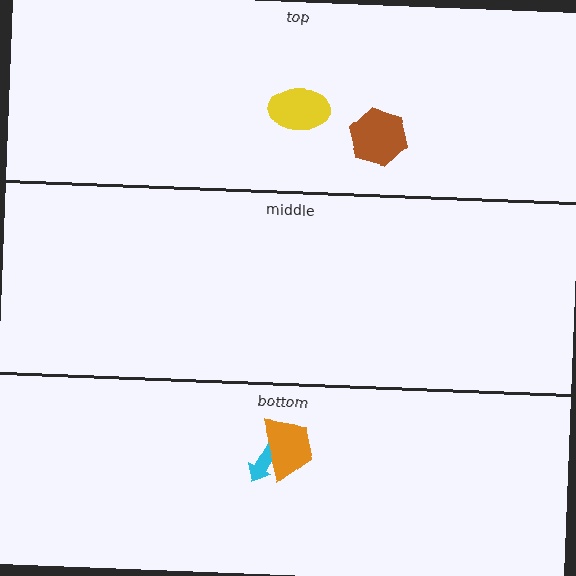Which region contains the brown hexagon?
The top region.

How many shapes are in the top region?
2.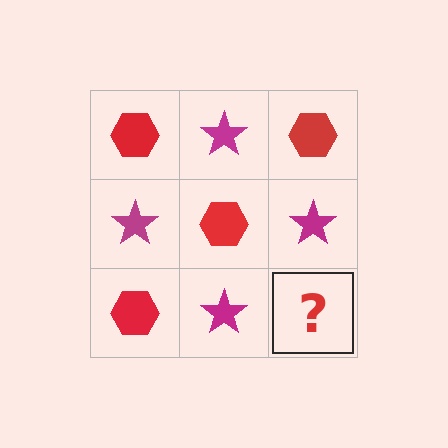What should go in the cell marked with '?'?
The missing cell should contain a red hexagon.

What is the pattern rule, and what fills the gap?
The rule is that it alternates red hexagon and magenta star in a checkerboard pattern. The gap should be filled with a red hexagon.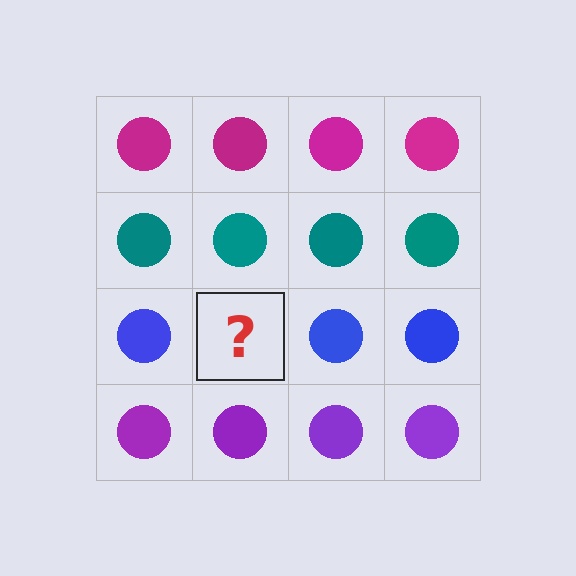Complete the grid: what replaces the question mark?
The question mark should be replaced with a blue circle.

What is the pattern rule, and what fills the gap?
The rule is that each row has a consistent color. The gap should be filled with a blue circle.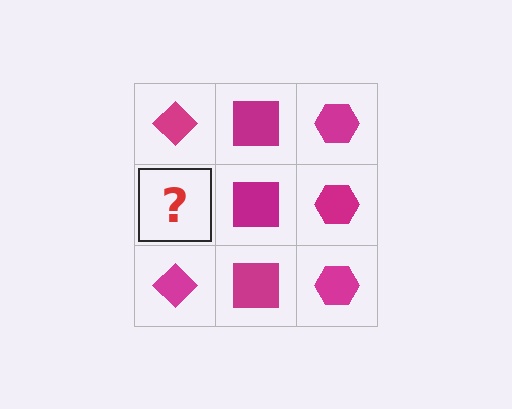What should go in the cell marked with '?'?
The missing cell should contain a magenta diamond.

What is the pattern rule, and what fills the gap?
The rule is that each column has a consistent shape. The gap should be filled with a magenta diamond.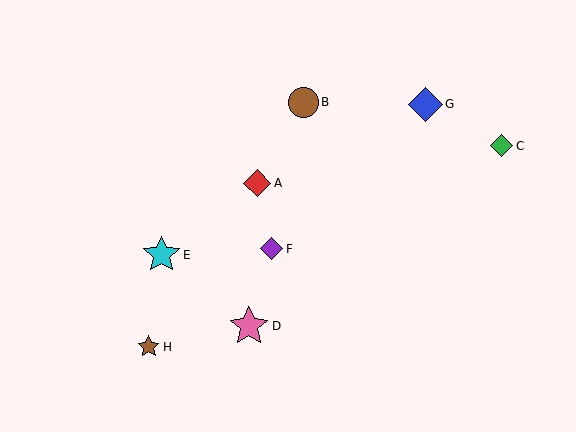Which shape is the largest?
The pink star (labeled D) is the largest.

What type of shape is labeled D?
Shape D is a pink star.